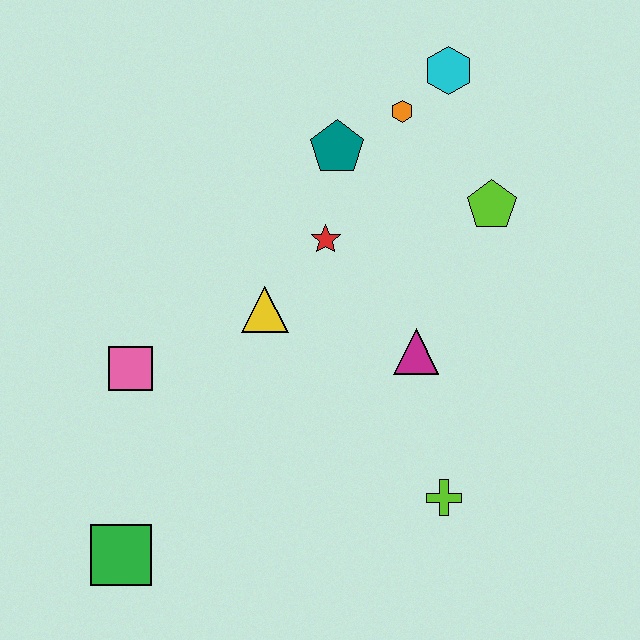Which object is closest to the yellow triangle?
The red star is closest to the yellow triangle.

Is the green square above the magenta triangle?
No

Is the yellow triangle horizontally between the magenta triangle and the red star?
No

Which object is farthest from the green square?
The cyan hexagon is farthest from the green square.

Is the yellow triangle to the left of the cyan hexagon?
Yes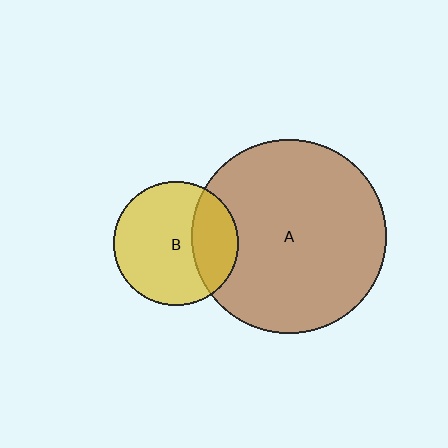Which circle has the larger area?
Circle A (brown).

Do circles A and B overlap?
Yes.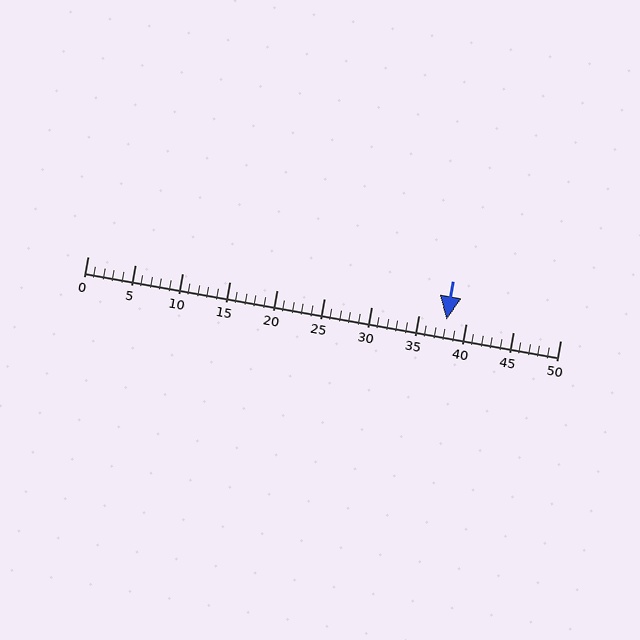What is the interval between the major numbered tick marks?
The major tick marks are spaced 5 units apart.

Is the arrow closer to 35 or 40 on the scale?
The arrow is closer to 40.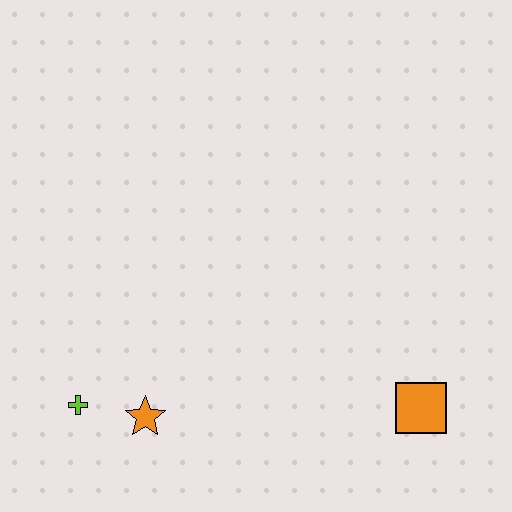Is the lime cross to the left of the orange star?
Yes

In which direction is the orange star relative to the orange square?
The orange star is to the left of the orange square.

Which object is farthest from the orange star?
The orange square is farthest from the orange star.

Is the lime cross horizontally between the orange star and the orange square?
No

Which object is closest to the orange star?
The lime cross is closest to the orange star.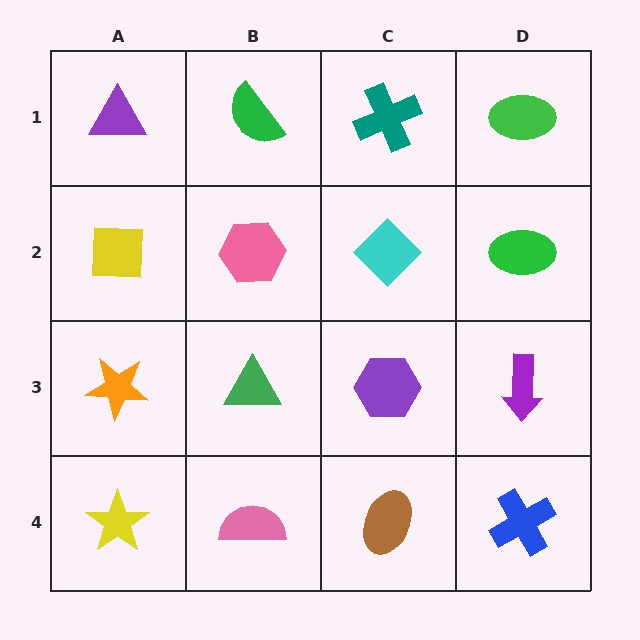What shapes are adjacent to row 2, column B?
A green semicircle (row 1, column B), a green triangle (row 3, column B), a yellow square (row 2, column A), a cyan diamond (row 2, column C).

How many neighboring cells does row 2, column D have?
3.